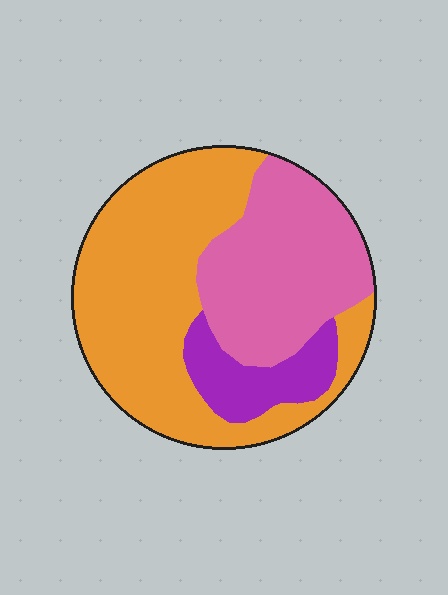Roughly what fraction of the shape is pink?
Pink covers roughly 35% of the shape.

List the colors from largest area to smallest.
From largest to smallest: orange, pink, purple.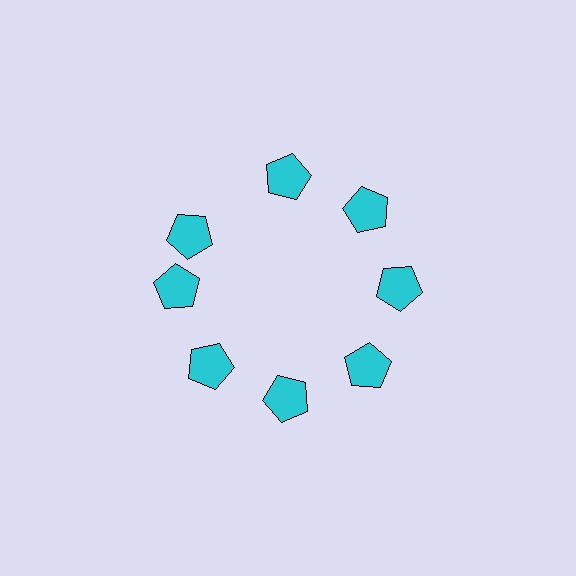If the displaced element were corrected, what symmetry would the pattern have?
It would have 8-fold rotational symmetry — the pattern would map onto itself every 45 degrees.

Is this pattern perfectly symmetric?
No. The 8 cyan pentagons are arranged in a ring, but one element near the 10 o'clock position is rotated out of alignment along the ring, breaking the 8-fold rotational symmetry.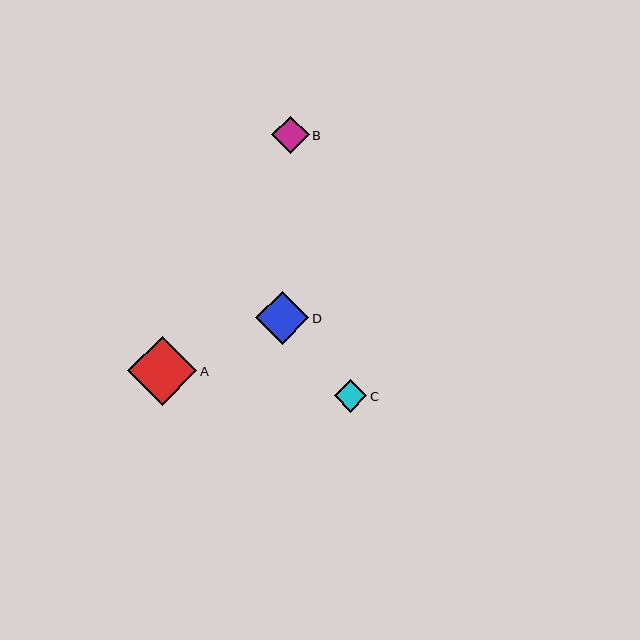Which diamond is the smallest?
Diamond C is the smallest with a size of approximately 33 pixels.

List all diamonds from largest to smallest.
From largest to smallest: A, D, B, C.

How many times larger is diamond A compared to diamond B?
Diamond A is approximately 1.9 times the size of diamond B.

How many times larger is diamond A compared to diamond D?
Diamond A is approximately 1.3 times the size of diamond D.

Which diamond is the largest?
Diamond A is the largest with a size of approximately 70 pixels.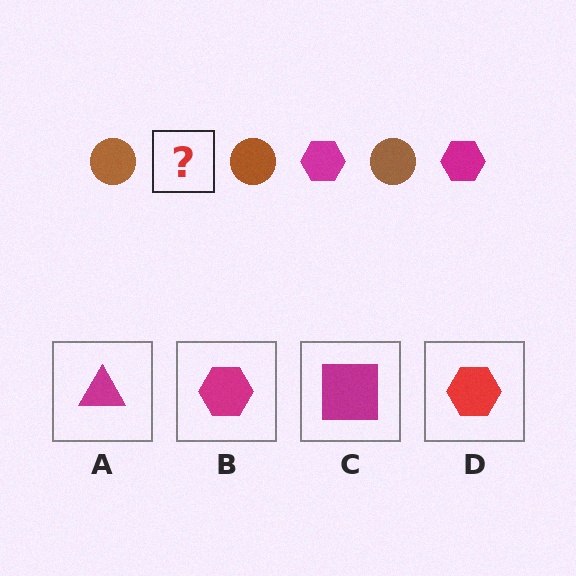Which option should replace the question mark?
Option B.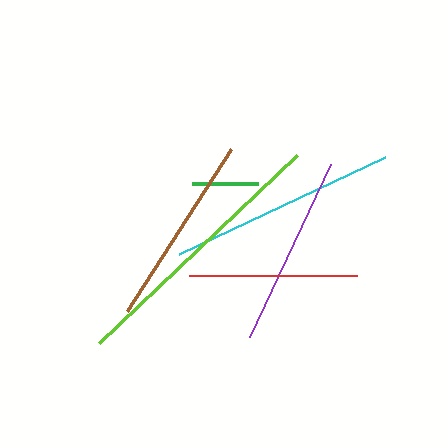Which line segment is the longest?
The lime line is the longest at approximately 273 pixels.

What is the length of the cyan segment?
The cyan segment is approximately 228 pixels long.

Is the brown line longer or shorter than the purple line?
The brown line is longer than the purple line.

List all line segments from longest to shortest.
From longest to shortest: lime, cyan, brown, purple, red, green.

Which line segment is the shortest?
The green line is the shortest at approximately 67 pixels.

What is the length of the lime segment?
The lime segment is approximately 273 pixels long.